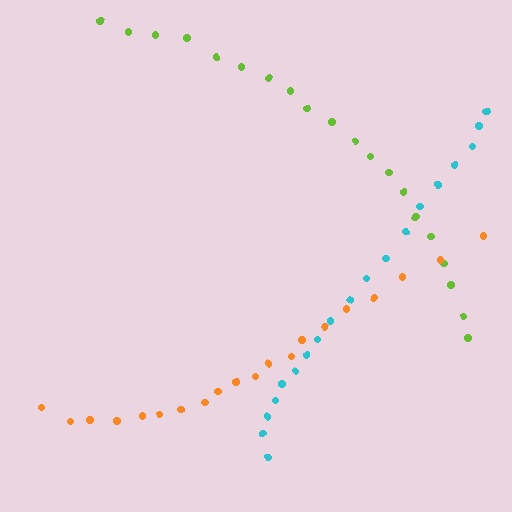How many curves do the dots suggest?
There are 3 distinct paths.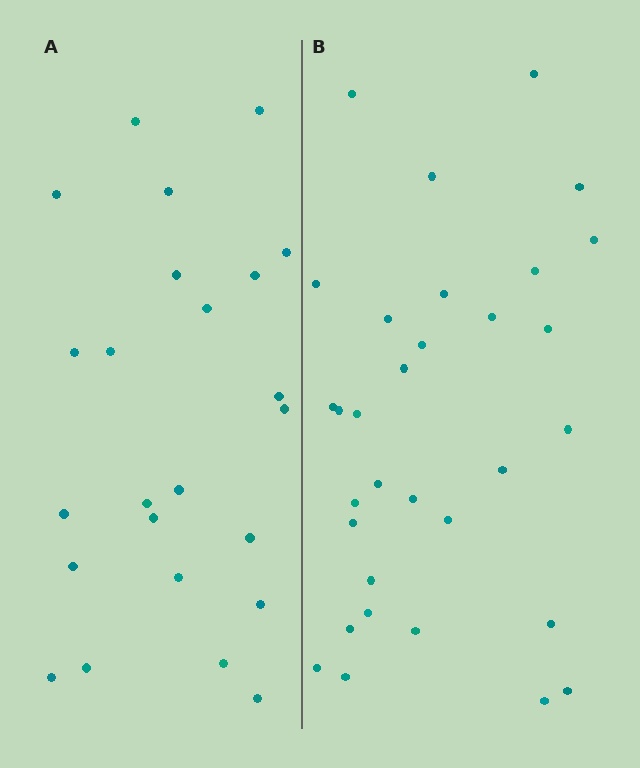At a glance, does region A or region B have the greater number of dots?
Region B (the right region) has more dots.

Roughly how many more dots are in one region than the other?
Region B has roughly 8 or so more dots than region A.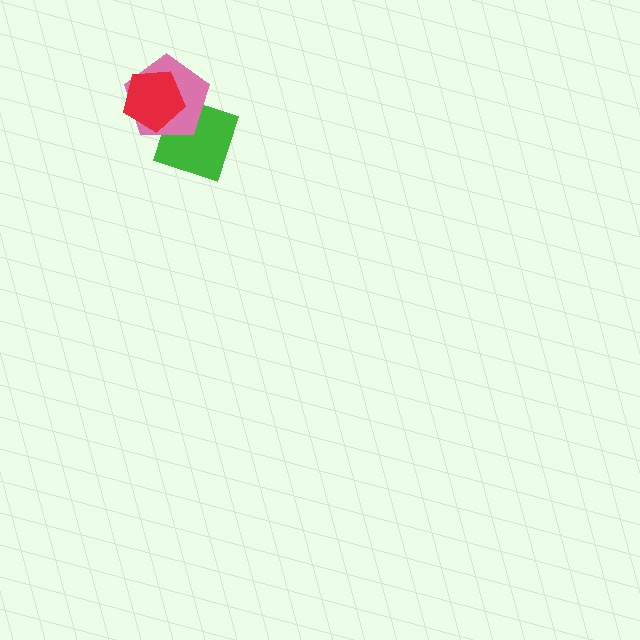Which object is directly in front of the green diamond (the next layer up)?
The pink pentagon is directly in front of the green diamond.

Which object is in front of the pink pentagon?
The red pentagon is in front of the pink pentagon.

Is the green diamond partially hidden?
Yes, it is partially covered by another shape.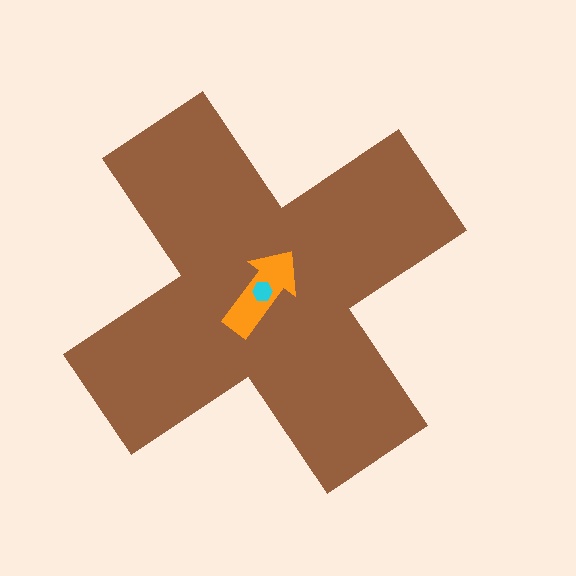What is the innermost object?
The cyan hexagon.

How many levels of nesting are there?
3.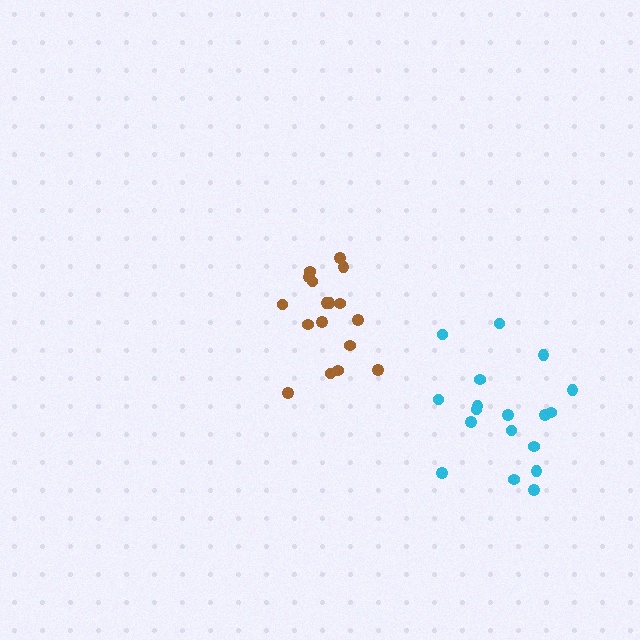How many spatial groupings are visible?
There are 2 spatial groupings.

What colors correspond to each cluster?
The clusters are colored: cyan, brown.